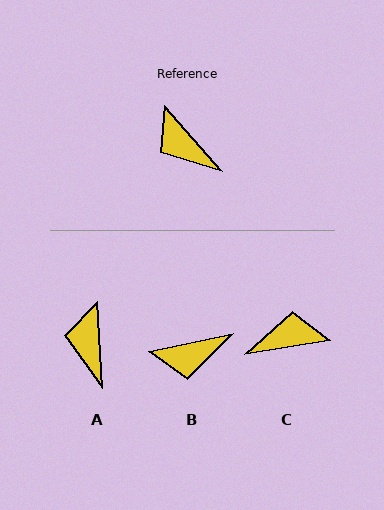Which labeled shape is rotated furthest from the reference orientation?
C, about 122 degrees away.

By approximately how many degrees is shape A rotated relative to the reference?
Approximately 38 degrees clockwise.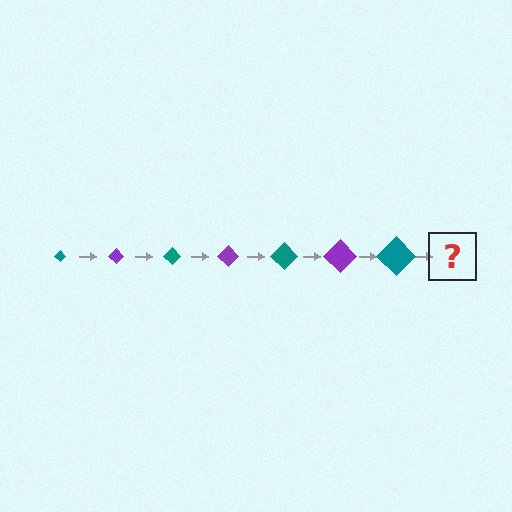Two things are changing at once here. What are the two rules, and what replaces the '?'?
The two rules are that the diamond grows larger each step and the color cycles through teal and purple. The '?' should be a purple diamond, larger than the previous one.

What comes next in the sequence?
The next element should be a purple diamond, larger than the previous one.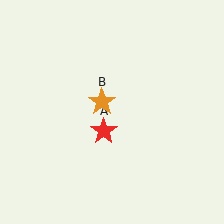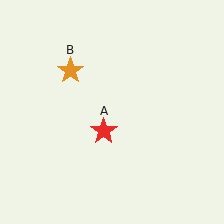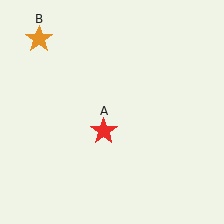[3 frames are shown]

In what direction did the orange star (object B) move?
The orange star (object B) moved up and to the left.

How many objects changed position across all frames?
1 object changed position: orange star (object B).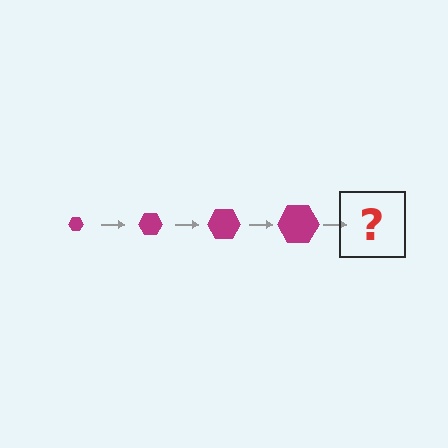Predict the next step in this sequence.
The next step is a magenta hexagon, larger than the previous one.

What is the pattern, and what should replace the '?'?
The pattern is that the hexagon gets progressively larger each step. The '?' should be a magenta hexagon, larger than the previous one.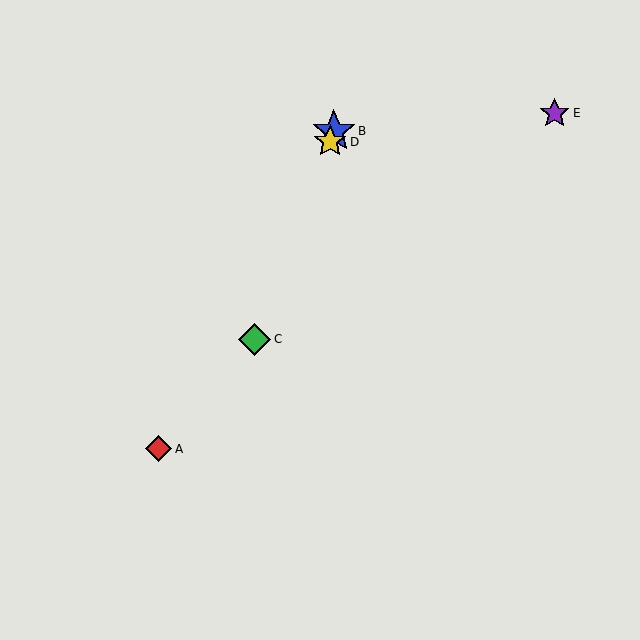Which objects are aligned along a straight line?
Objects B, C, D are aligned along a straight line.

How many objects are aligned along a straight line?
3 objects (B, C, D) are aligned along a straight line.